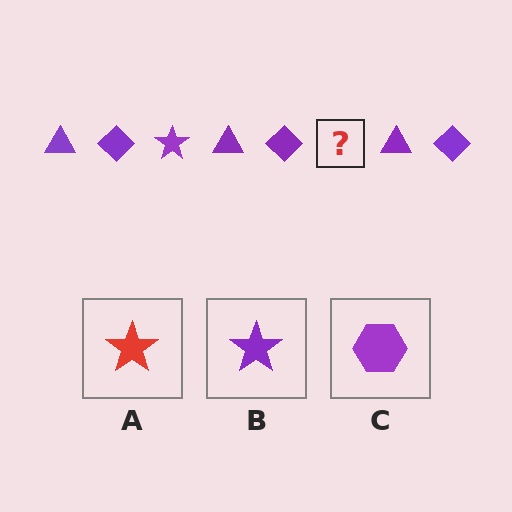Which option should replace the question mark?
Option B.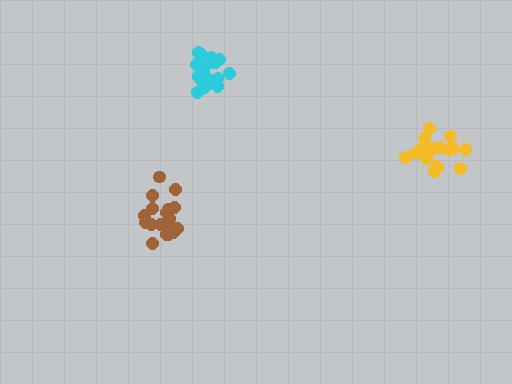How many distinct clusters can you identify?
There are 3 distinct clusters.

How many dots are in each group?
Group 1: 21 dots, Group 2: 18 dots, Group 3: 17 dots (56 total).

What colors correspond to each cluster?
The clusters are colored: cyan, brown, yellow.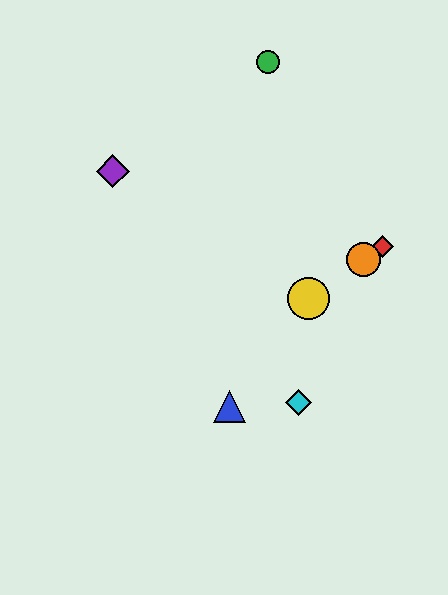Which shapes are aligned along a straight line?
The red diamond, the yellow circle, the orange circle are aligned along a straight line.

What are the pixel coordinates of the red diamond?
The red diamond is at (382, 246).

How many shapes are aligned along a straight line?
3 shapes (the red diamond, the yellow circle, the orange circle) are aligned along a straight line.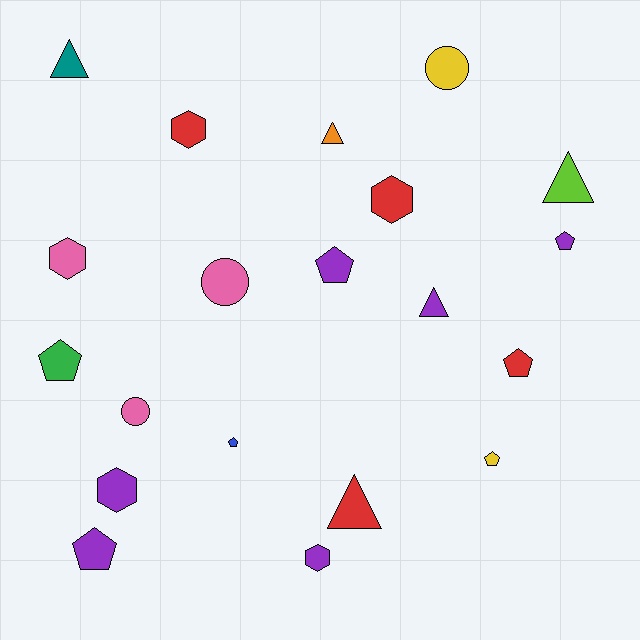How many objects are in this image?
There are 20 objects.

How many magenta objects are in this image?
There are no magenta objects.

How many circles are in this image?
There are 3 circles.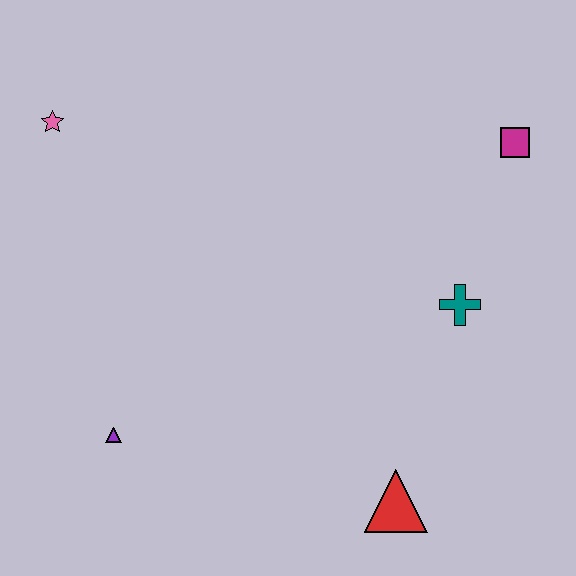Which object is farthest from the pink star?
The red triangle is farthest from the pink star.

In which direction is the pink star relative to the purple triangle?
The pink star is above the purple triangle.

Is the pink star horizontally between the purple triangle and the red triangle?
No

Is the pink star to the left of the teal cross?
Yes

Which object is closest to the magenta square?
The teal cross is closest to the magenta square.